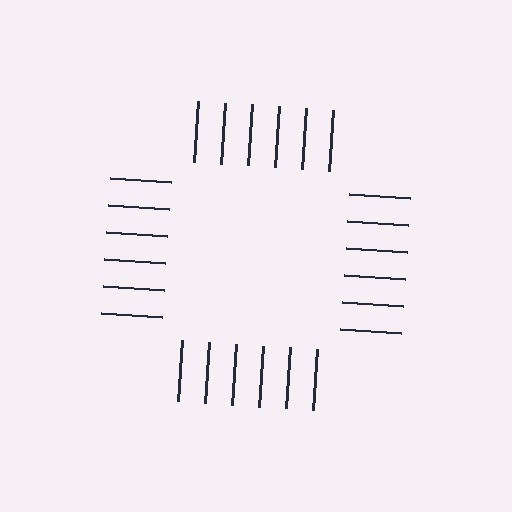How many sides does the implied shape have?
4 sides — the line-ends trace a square.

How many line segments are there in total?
24 — 6 along each of the 4 edges.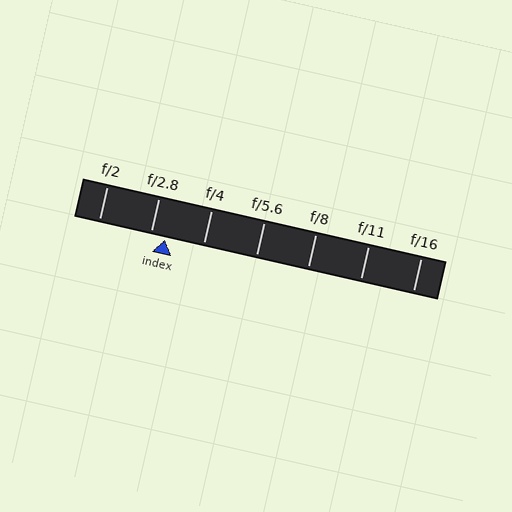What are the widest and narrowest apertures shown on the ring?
The widest aperture shown is f/2 and the narrowest is f/16.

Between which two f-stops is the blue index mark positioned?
The index mark is between f/2.8 and f/4.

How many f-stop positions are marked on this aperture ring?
There are 7 f-stop positions marked.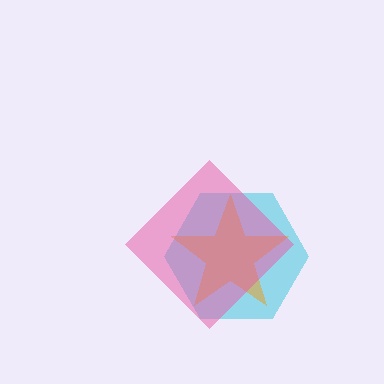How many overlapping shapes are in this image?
There are 3 overlapping shapes in the image.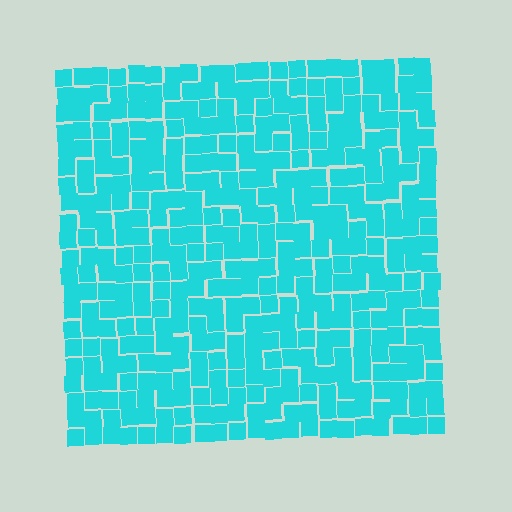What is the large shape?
The large shape is a square.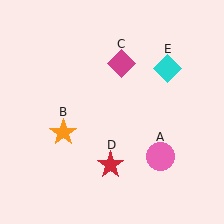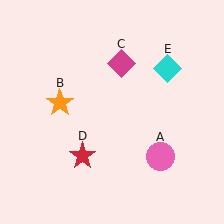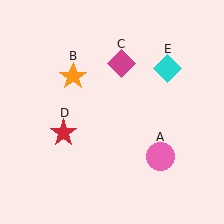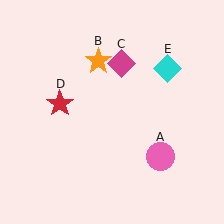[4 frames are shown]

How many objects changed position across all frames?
2 objects changed position: orange star (object B), red star (object D).